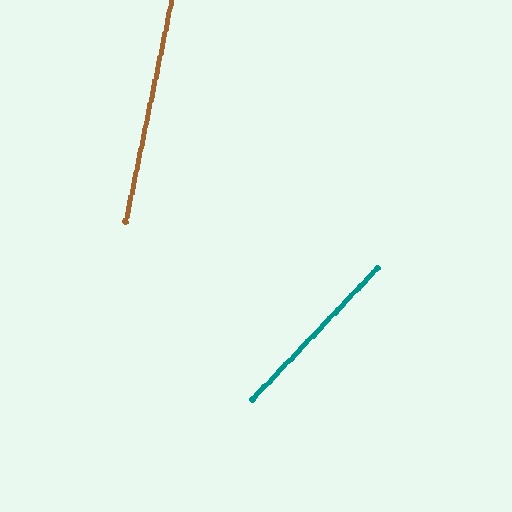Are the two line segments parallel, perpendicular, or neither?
Neither parallel nor perpendicular — they differ by about 32°.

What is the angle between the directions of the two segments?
Approximately 32 degrees.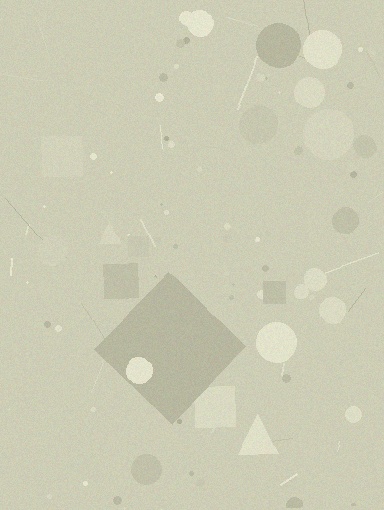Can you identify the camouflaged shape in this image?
The camouflaged shape is a diamond.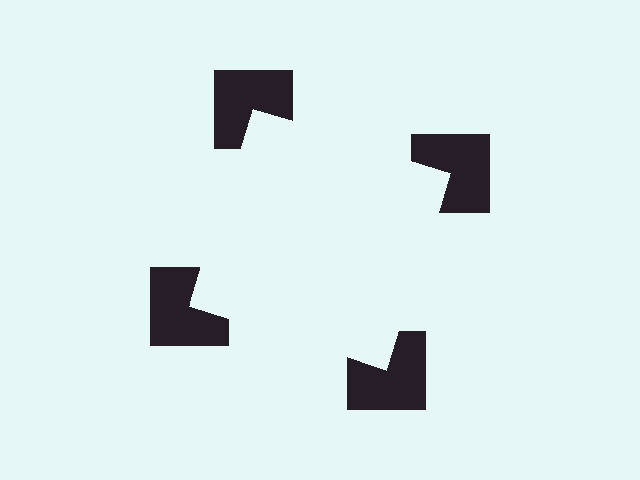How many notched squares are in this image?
There are 4 — one at each vertex of the illusory square.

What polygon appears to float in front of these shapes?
An illusory square — its edges are inferred from the aligned wedge cuts in the notched squares, not physically drawn.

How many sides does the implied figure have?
4 sides.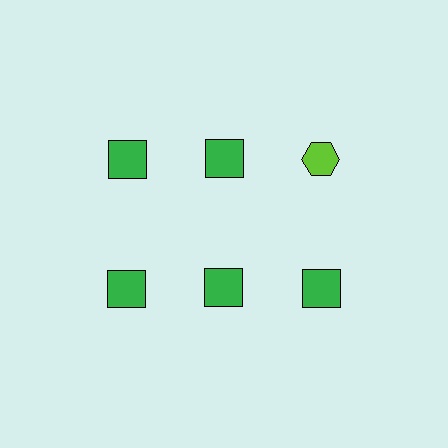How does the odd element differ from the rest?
It differs in both color (lime instead of green) and shape (hexagon instead of square).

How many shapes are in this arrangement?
There are 6 shapes arranged in a grid pattern.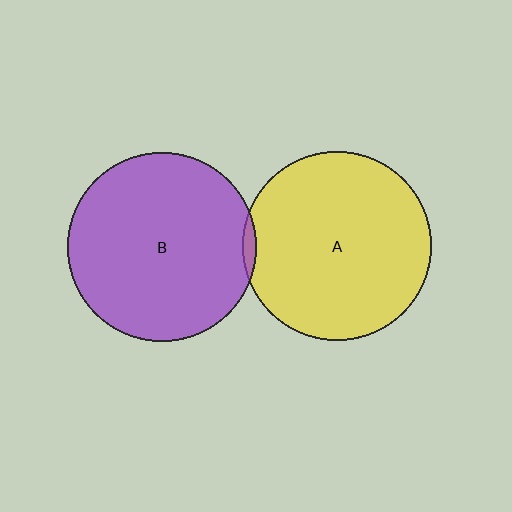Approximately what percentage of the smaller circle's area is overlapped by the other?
Approximately 5%.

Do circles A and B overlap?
Yes.